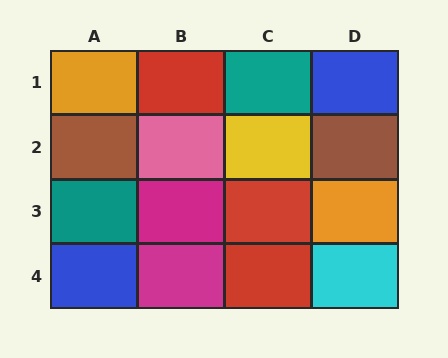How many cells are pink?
1 cell is pink.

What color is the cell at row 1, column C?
Teal.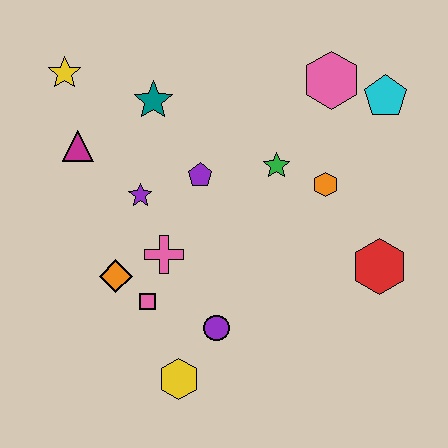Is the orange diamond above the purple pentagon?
No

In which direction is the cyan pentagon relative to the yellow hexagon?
The cyan pentagon is above the yellow hexagon.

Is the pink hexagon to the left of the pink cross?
No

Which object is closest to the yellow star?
The magenta triangle is closest to the yellow star.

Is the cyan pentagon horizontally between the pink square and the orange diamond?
No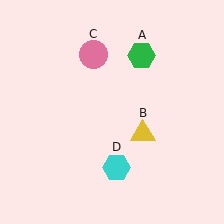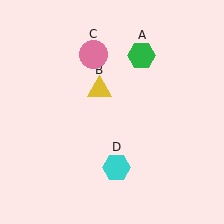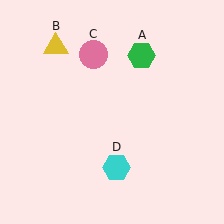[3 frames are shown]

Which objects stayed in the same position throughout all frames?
Green hexagon (object A) and pink circle (object C) and cyan hexagon (object D) remained stationary.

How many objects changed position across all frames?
1 object changed position: yellow triangle (object B).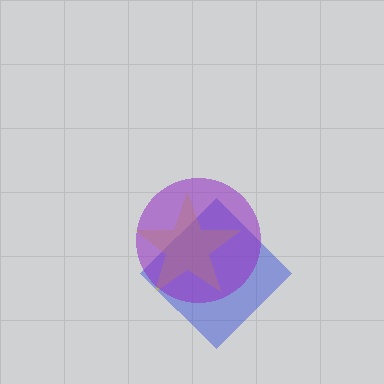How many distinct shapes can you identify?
There are 3 distinct shapes: a blue diamond, a yellow star, a purple circle.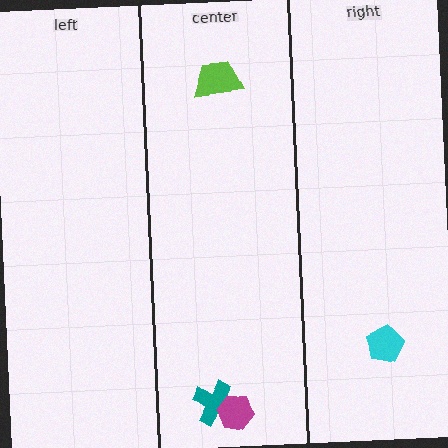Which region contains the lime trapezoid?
The center region.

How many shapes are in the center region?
3.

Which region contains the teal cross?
The center region.